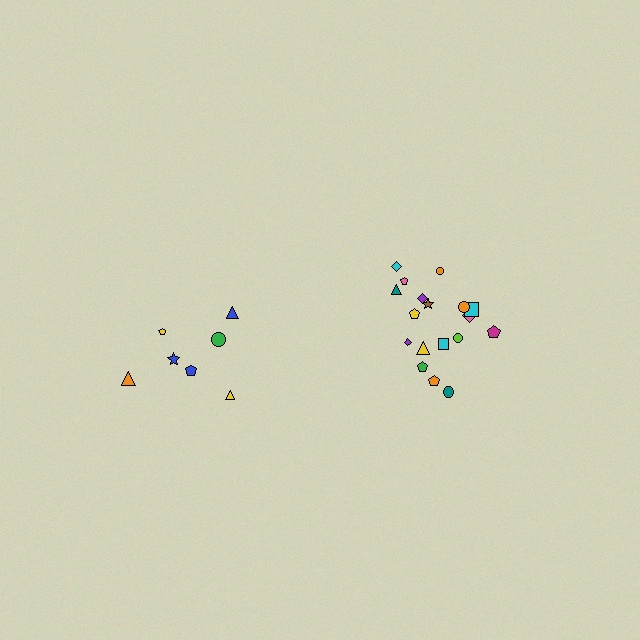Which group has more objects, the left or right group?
The right group.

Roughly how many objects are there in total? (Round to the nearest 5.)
Roughly 25 objects in total.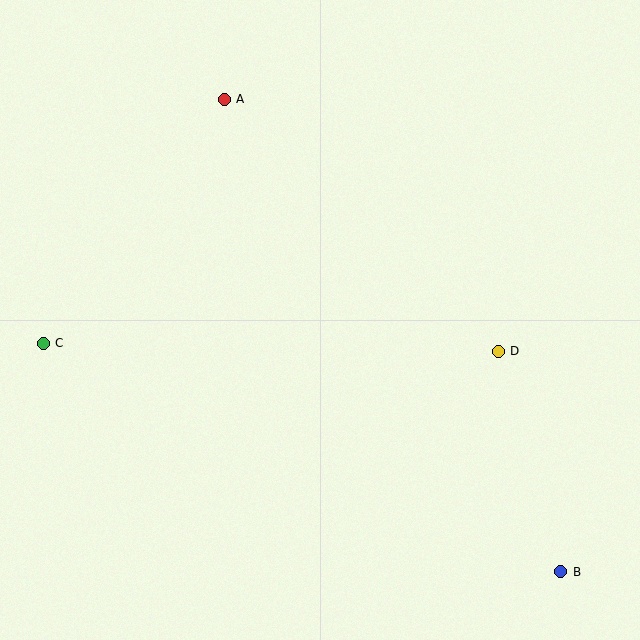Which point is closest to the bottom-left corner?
Point C is closest to the bottom-left corner.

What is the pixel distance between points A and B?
The distance between A and B is 580 pixels.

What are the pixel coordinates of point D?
Point D is at (498, 351).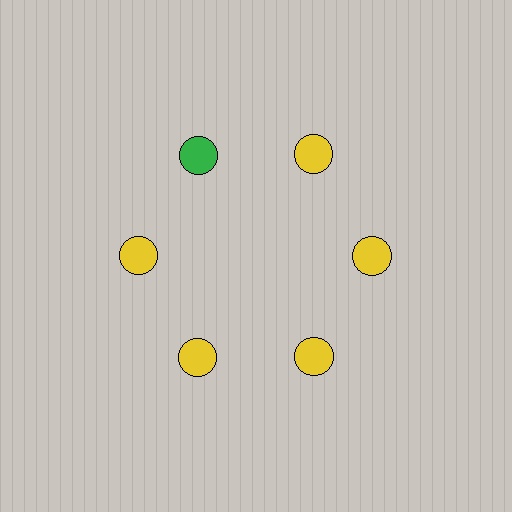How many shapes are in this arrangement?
There are 6 shapes arranged in a ring pattern.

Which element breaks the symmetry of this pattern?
The green circle at roughly the 11 o'clock position breaks the symmetry. All other shapes are yellow circles.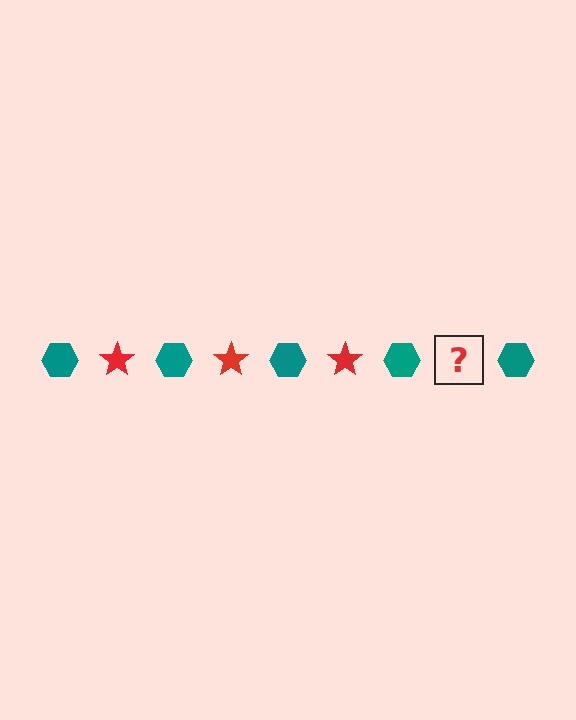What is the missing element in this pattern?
The missing element is a red star.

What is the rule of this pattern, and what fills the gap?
The rule is that the pattern alternates between teal hexagon and red star. The gap should be filled with a red star.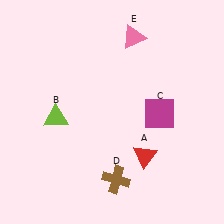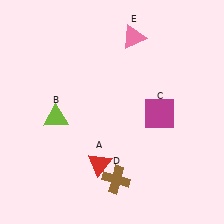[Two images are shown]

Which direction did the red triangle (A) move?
The red triangle (A) moved left.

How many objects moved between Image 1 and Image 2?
1 object moved between the two images.